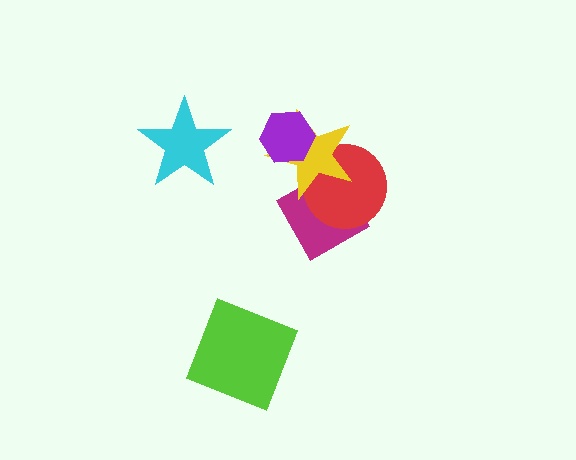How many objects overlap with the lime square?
0 objects overlap with the lime square.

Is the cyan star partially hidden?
No, no other shape covers it.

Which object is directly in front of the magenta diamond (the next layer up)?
The red circle is directly in front of the magenta diamond.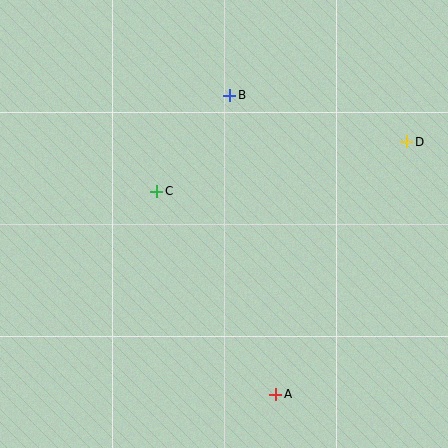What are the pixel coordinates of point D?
Point D is at (407, 142).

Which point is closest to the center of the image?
Point C at (157, 191) is closest to the center.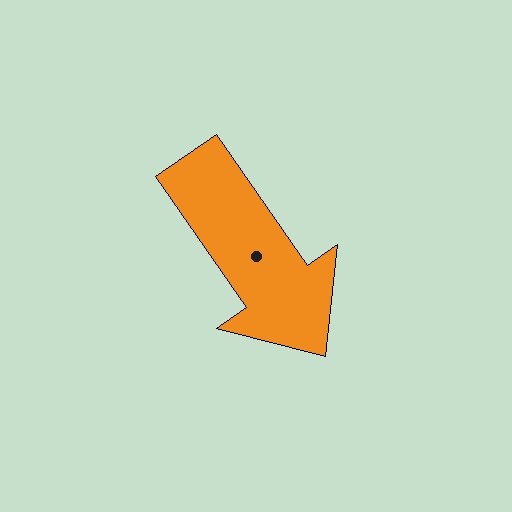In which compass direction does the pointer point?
Southeast.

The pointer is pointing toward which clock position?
Roughly 5 o'clock.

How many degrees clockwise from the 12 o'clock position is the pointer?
Approximately 145 degrees.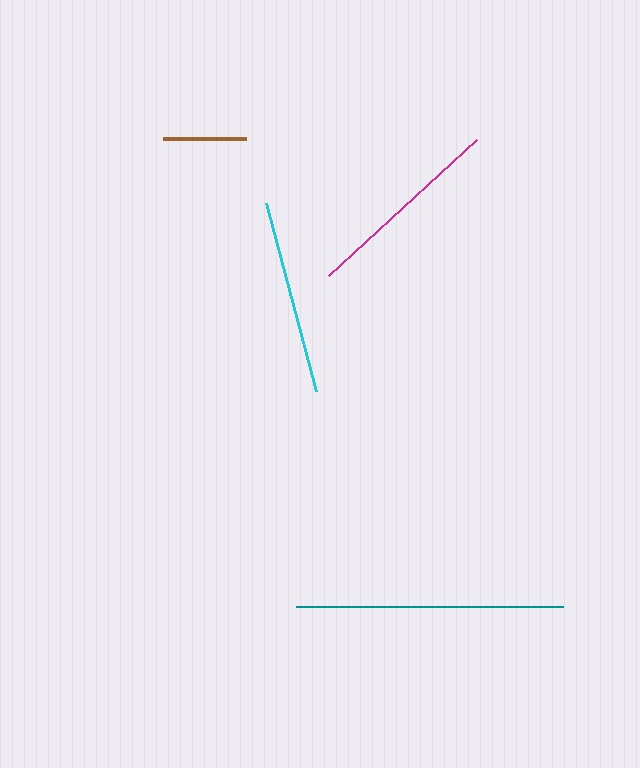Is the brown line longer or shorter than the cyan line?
The cyan line is longer than the brown line.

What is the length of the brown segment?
The brown segment is approximately 84 pixels long.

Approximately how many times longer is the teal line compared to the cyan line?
The teal line is approximately 1.4 times the length of the cyan line.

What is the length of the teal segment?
The teal segment is approximately 266 pixels long.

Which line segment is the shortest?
The brown line is the shortest at approximately 84 pixels.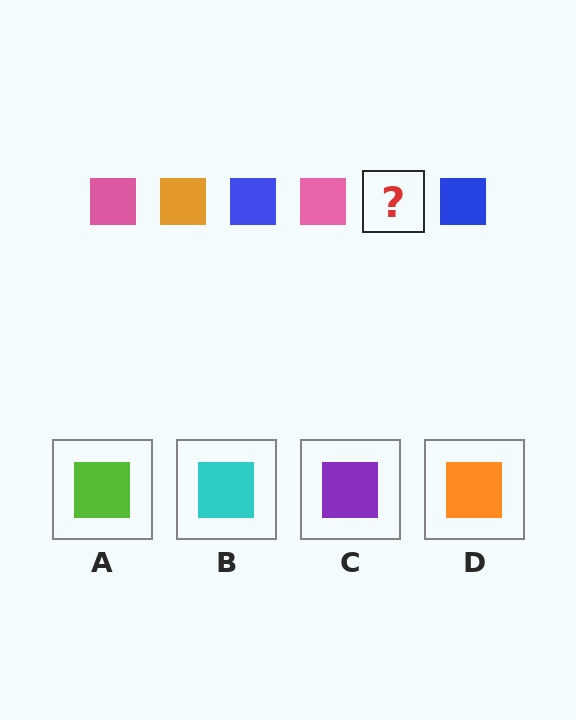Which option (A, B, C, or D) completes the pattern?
D.